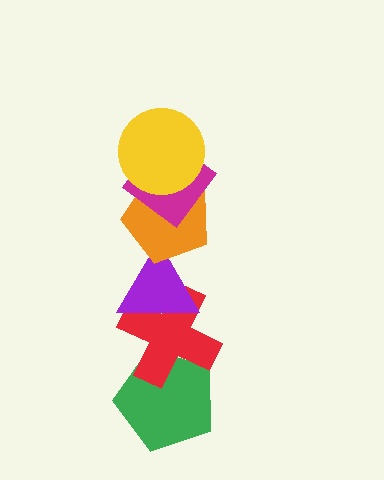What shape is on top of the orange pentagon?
The magenta diamond is on top of the orange pentagon.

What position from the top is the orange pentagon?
The orange pentagon is 3rd from the top.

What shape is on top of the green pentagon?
The red cross is on top of the green pentagon.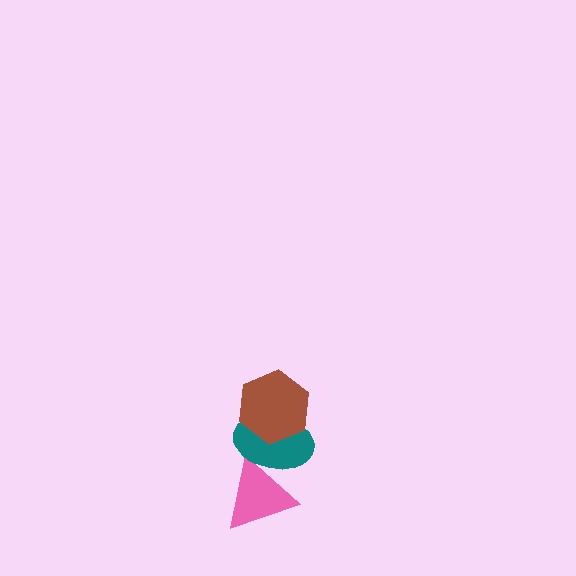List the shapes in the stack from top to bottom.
From top to bottom: the brown hexagon, the teal ellipse, the pink triangle.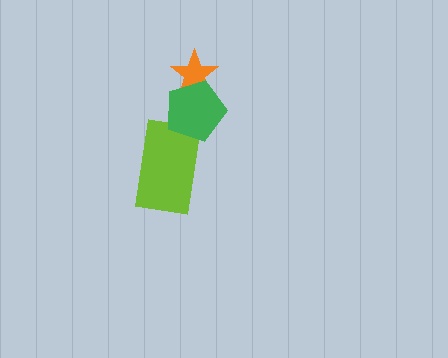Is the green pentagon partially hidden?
No, no other shape covers it.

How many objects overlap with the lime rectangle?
1 object overlaps with the lime rectangle.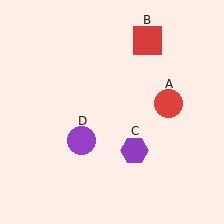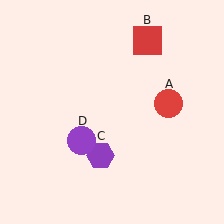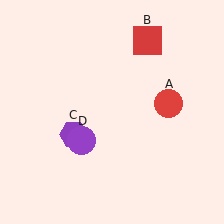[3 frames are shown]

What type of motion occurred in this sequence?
The purple hexagon (object C) rotated clockwise around the center of the scene.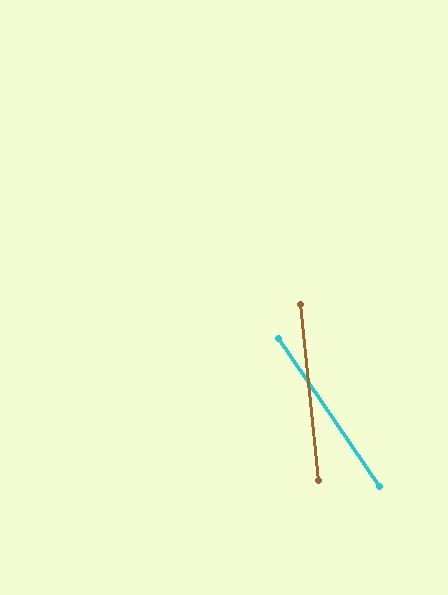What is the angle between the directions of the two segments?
Approximately 29 degrees.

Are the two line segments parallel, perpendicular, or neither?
Neither parallel nor perpendicular — they differ by about 29°.